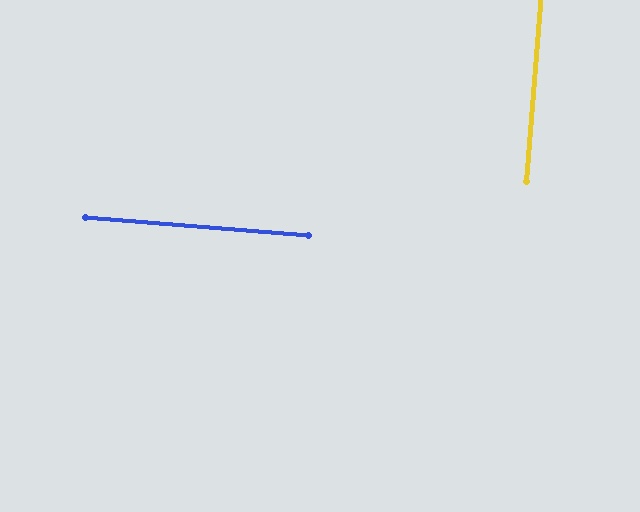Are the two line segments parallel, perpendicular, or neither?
Perpendicular — they meet at approximately 90°.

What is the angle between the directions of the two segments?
Approximately 90 degrees.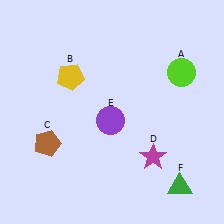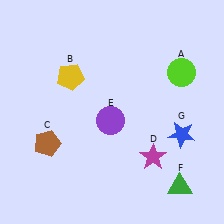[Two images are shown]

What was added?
A blue star (G) was added in Image 2.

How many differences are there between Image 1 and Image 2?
There is 1 difference between the two images.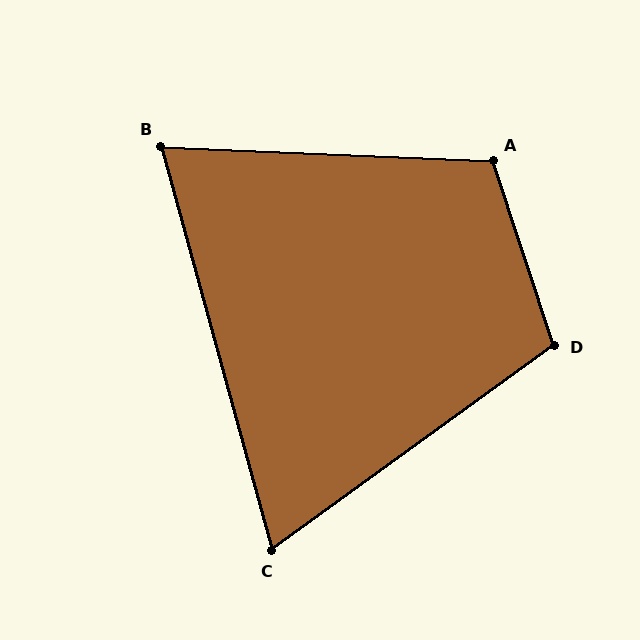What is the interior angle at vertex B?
Approximately 72 degrees (acute).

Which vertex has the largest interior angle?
A, at approximately 111 degrees.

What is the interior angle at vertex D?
Approximately 108 degrees (obtuse).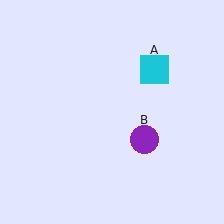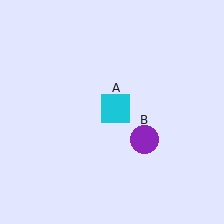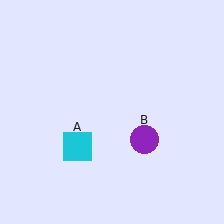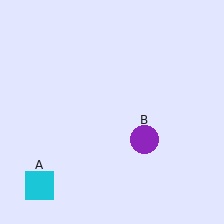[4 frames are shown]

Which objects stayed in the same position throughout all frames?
Purple circle (object B) remained stationary.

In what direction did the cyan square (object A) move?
The cyan square (object A) moved down and to the left.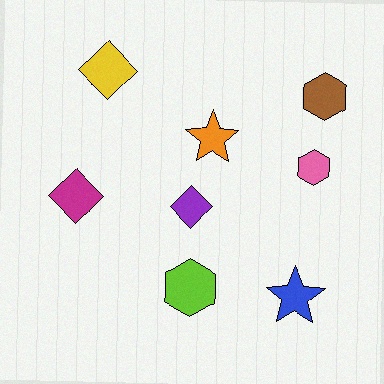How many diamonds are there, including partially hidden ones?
There are 3 diamonds.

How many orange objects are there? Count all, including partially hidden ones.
There is 1 orange object.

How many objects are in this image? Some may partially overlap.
There are 8 objects.